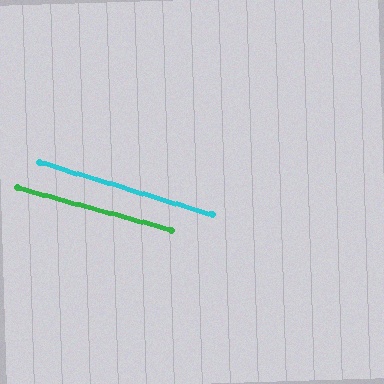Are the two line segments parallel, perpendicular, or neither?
Parallel — their directions differ by only 1.4°.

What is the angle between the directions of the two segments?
Approximately 1 degree.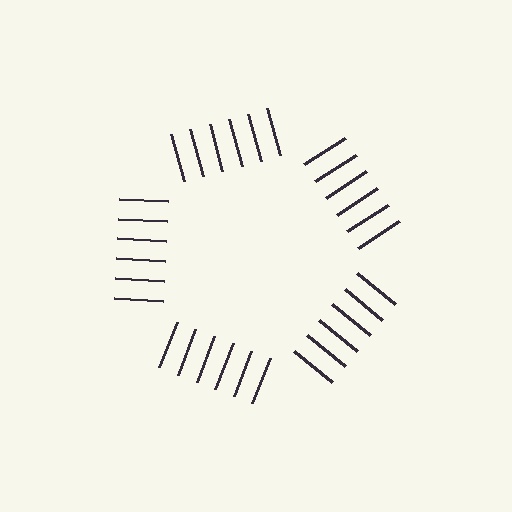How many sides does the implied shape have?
5 sides — the line-ends trace a pentagon.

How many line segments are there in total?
30 — 6 along each of the 5 edges.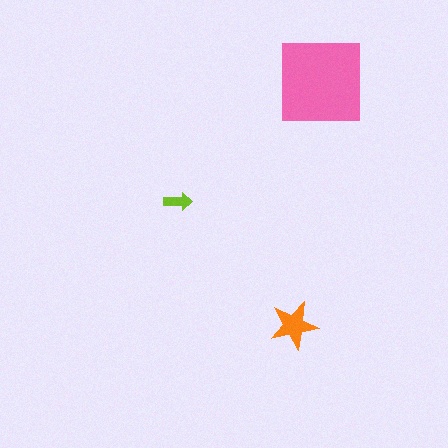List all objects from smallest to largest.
The lime arrow, the orange star, the pink square.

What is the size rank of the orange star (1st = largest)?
2nd.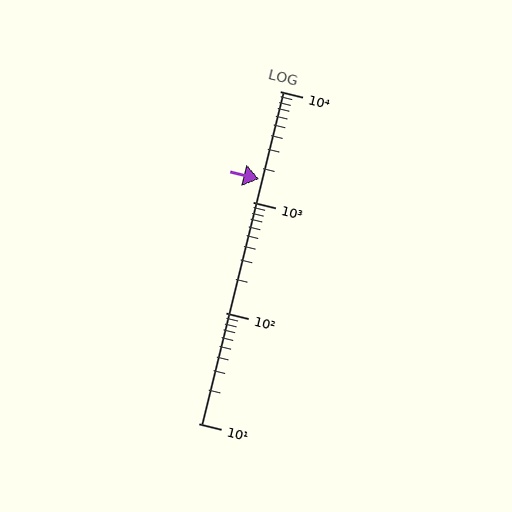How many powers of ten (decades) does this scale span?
The scale spans 3 decades, from 10 to 10000.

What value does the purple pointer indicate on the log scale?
The pointer indicates approximately 1600.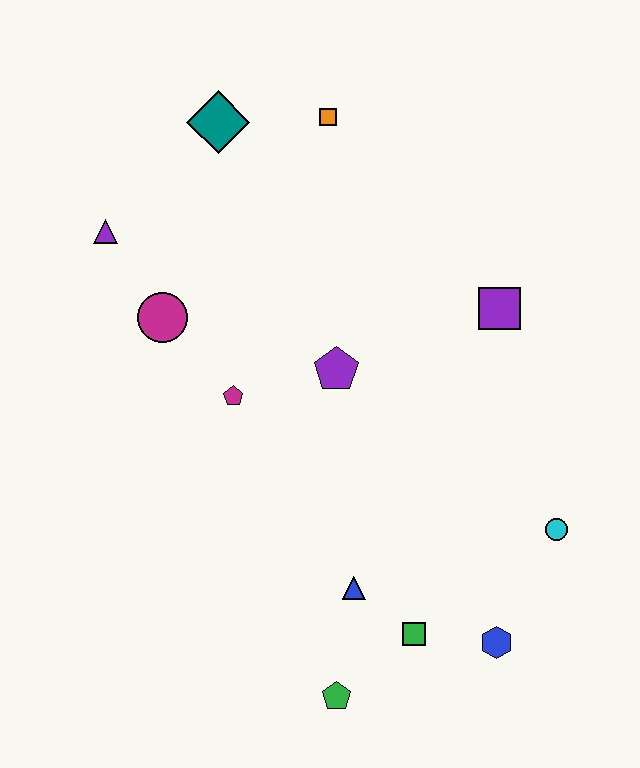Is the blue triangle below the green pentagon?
No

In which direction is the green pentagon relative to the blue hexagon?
The green pentagon is to the left of the blue hexagon.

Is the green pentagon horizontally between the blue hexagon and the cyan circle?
No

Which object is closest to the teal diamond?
The orange square is closest to the teal diamond.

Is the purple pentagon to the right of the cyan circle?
No